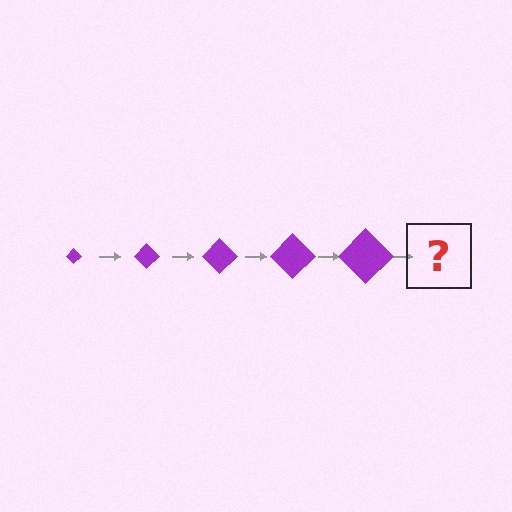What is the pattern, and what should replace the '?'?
The pattern is that the diamond gets progressively larger each step. The '?' should be a purple diamond, larger than the previous one.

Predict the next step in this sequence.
The next step is a purple diamond, larger than the previous one.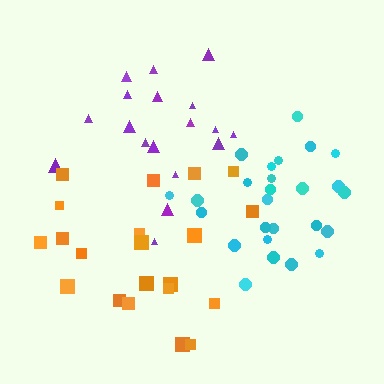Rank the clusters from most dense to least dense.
cyan, orange, purple.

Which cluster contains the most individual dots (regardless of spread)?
Cyan (26).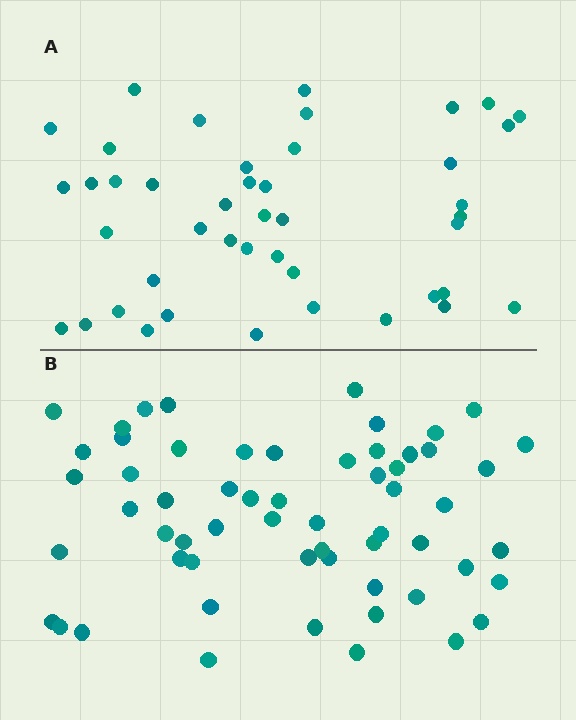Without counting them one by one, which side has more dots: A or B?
Region B (the bottom region) has more dots.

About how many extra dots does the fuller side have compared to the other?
Region B has approximately 15 more dots than region A.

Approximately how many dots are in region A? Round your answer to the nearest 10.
About 40 dots. (The exact count is 44, which rounds to 40.)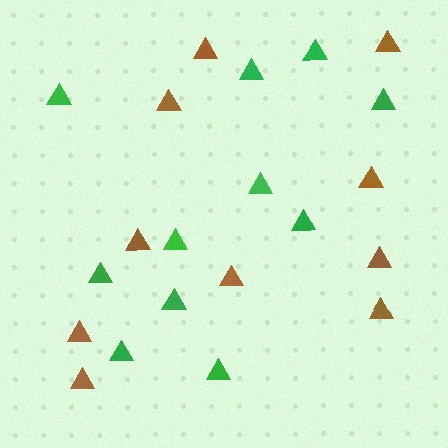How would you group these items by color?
There are 2 groups: one group of brown triangles (10) and one group of green triangles (11).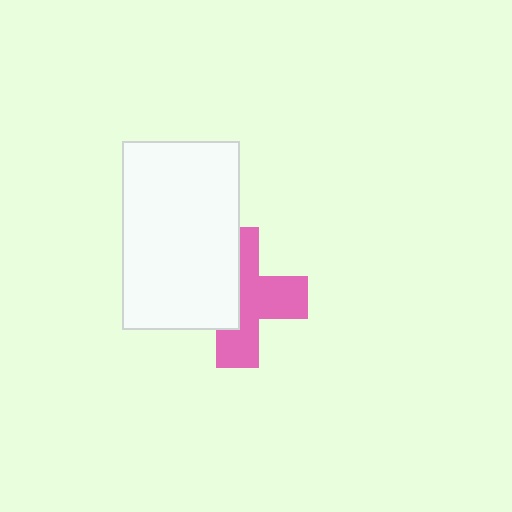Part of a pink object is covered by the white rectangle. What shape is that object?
It is a cross.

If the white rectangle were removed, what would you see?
You would see the complete pink cross.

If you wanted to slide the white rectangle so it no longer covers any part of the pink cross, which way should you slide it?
Slide it left — that is the most direct way to separate the two shapes.